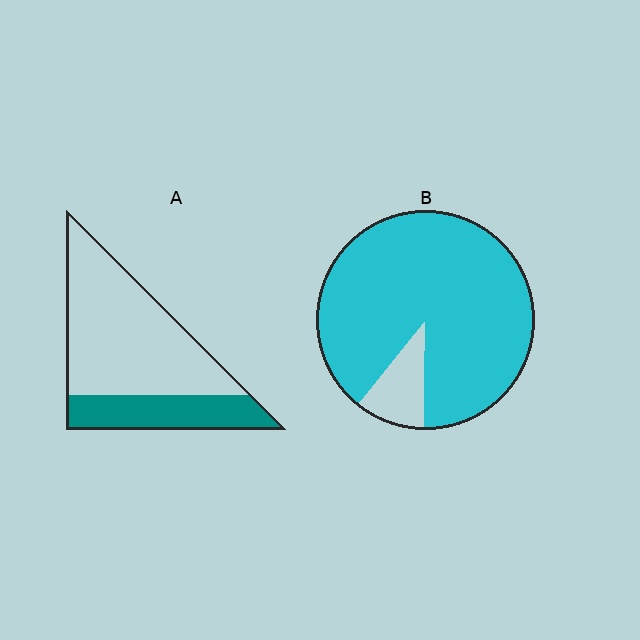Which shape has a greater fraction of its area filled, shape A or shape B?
Shape B.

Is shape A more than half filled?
No.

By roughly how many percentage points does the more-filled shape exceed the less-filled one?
By roughly 60 percentage points (B over A).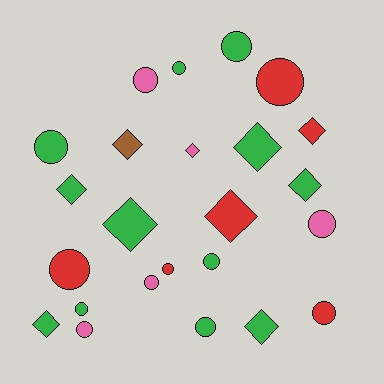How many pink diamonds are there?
There is 1 pink diamond.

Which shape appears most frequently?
Circle, with 14 objects.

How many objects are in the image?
There are 24 objects.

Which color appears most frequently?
Green, with 12 objects.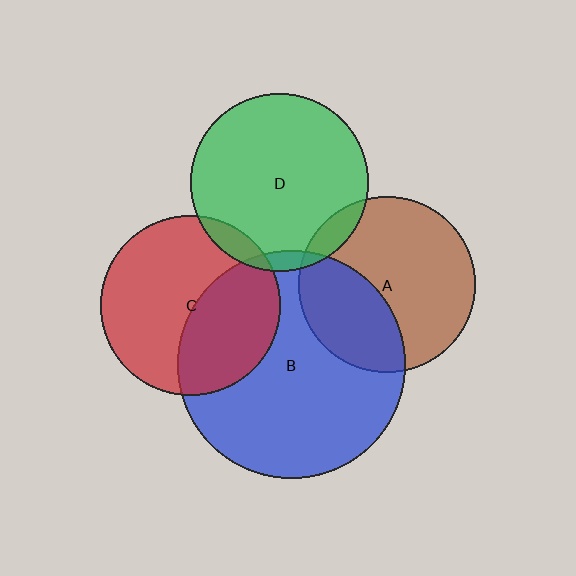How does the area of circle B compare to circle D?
Approximately 1.6 times.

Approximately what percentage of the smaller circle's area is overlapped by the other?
Approximately 10%.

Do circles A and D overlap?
Yes.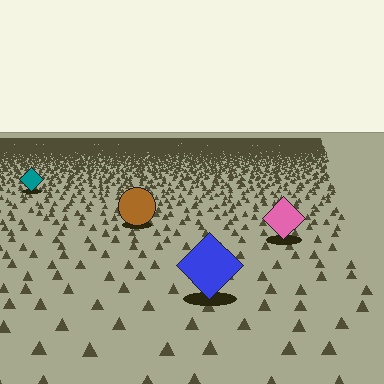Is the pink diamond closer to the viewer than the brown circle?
Yes. The pink diamond is closer — you can tell from the texture gradient: the ground texture is coarser near it.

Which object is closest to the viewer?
The blue diamond is closest. The texture marks near it are larger and more spread out.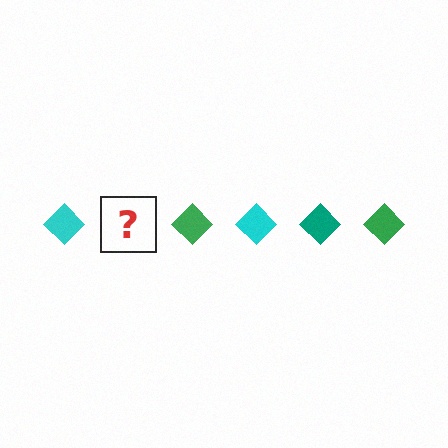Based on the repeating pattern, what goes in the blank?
The blank should be a teal diamond.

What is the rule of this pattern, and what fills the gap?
The rule is that the pattern cycles through cyan, teal, green diamonds. The gap should be filled with a teal diamond.